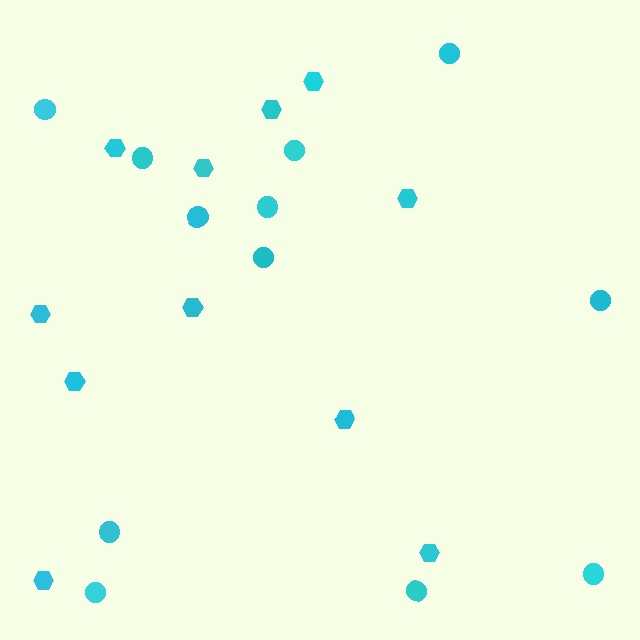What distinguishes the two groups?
There are 2 groups: one group of circles (12) and one group of hexagons (11).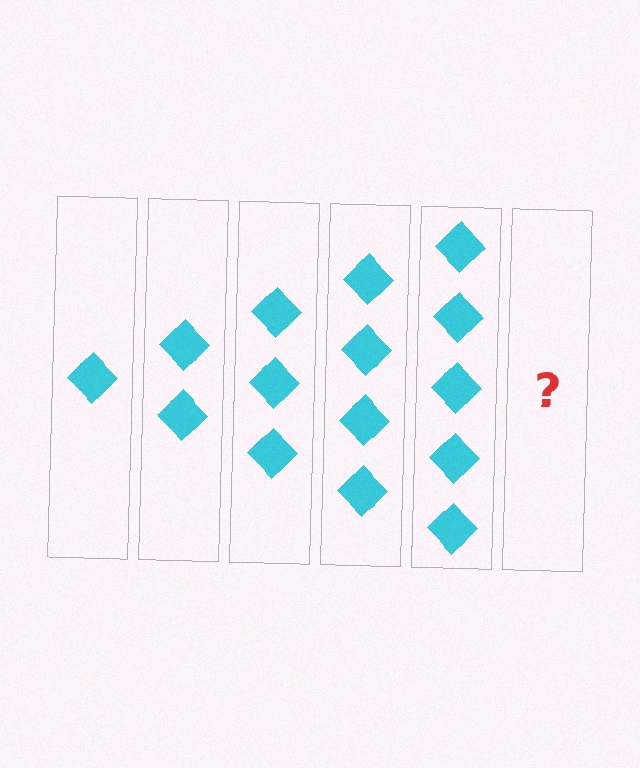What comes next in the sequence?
The next element should be 6 diamonds.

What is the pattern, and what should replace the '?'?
The pattern is that each step adds one more diamond. The '?' should be 6 diamonds.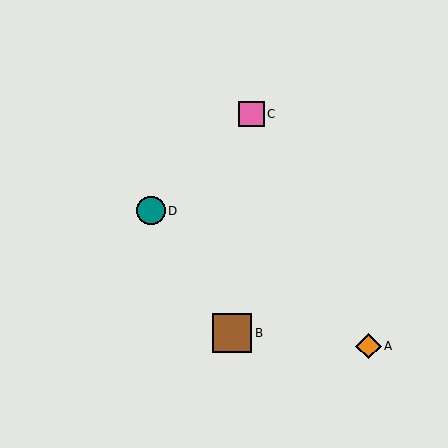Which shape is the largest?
The brown square (labeled B) is the largest.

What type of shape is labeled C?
Shape C is a pink square.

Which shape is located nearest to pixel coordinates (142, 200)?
The teal circle (labeled D) at (151, 211) is nearest to that location.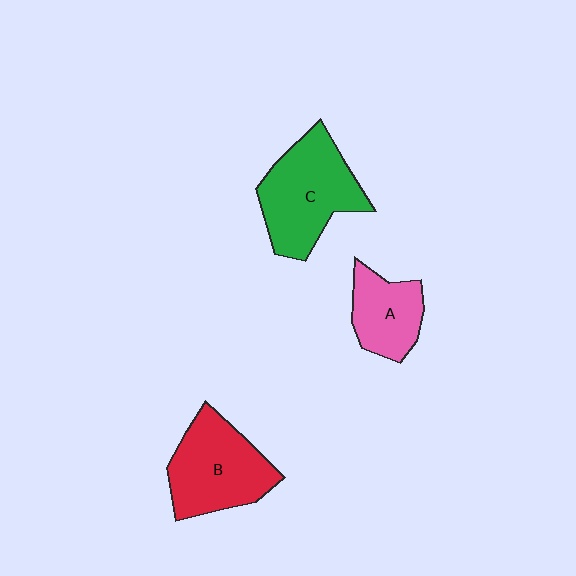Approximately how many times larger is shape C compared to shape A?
Approximately 1.7 times.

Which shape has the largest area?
Shape C (green).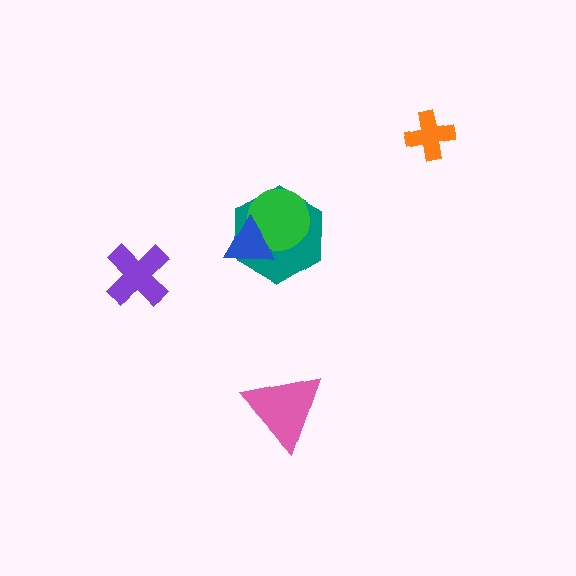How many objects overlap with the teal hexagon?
2 objects overlap with the teal hexagon.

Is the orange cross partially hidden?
No, no other shape covers it.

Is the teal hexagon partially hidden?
Yes, it is partially covered by another shape.